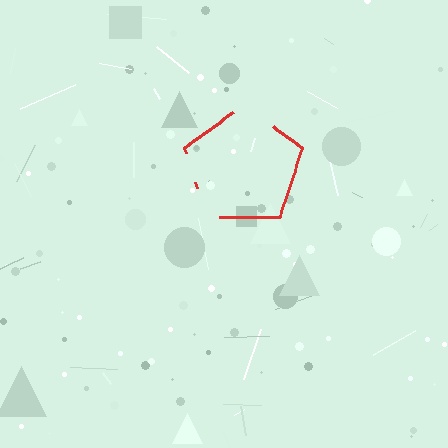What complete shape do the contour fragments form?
The contour fragments form a pentagon.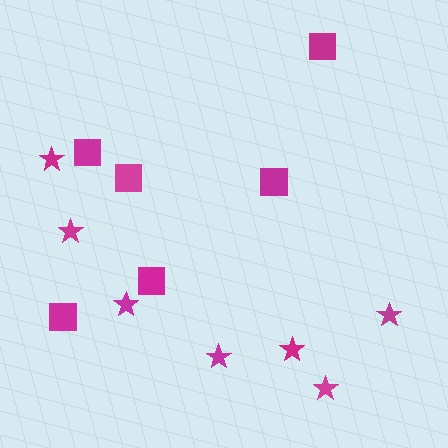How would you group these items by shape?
There are 2 groups: one group of squares (6) and one group of stars (7).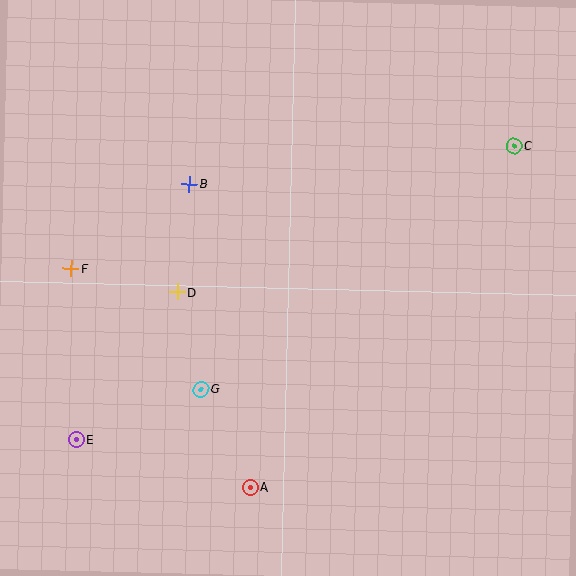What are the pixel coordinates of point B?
Point B is at (189, 184).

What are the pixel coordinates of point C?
Point C is at (514, 146).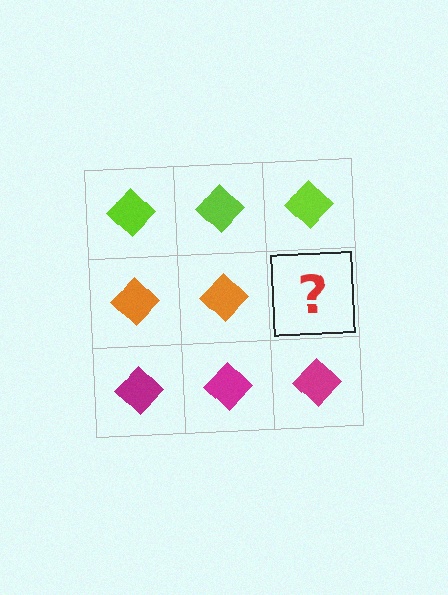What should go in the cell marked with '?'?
The missing cell should contain an orange diamond.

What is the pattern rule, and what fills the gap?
The rule is that each row has a consistent color. The gap should be filled with an orange diamond.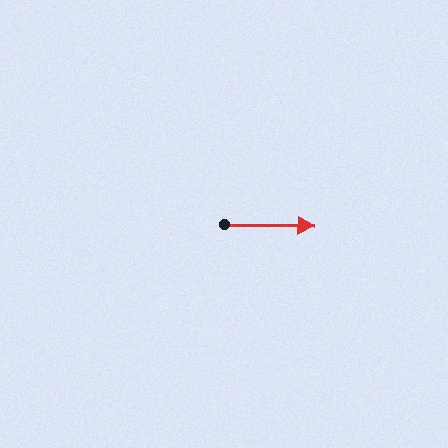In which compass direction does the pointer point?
East.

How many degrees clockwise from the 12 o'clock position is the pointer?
Approximately 91 degrees.